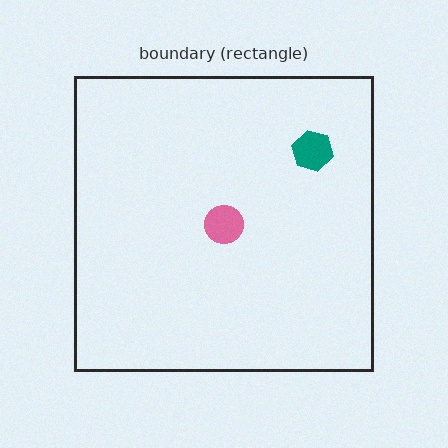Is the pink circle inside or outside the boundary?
Inside.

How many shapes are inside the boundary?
2 inside, 0 outside.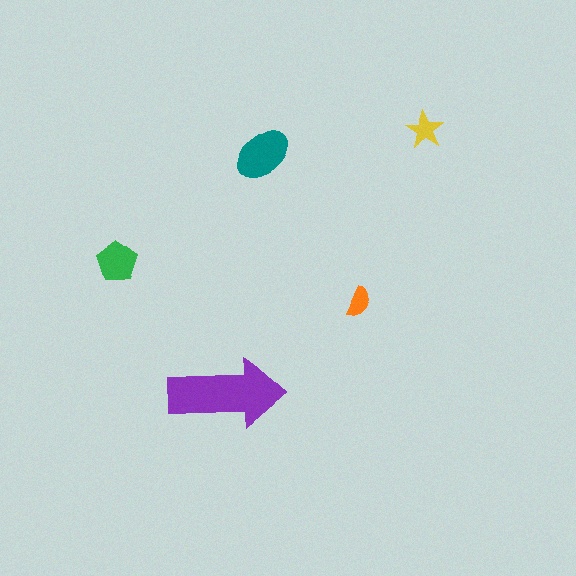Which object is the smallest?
The orange semicircle.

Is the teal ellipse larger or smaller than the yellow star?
Larger.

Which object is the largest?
The purple arrow.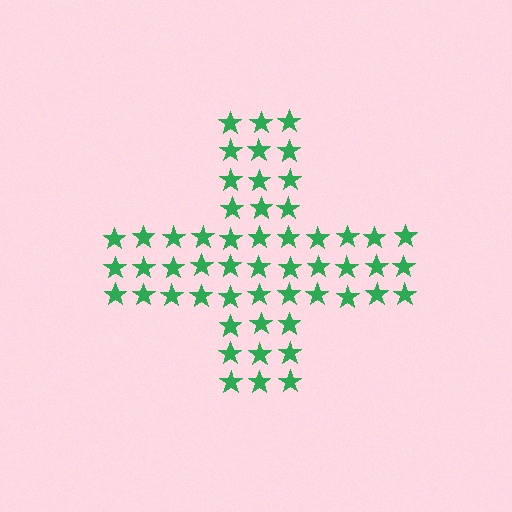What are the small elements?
The small elements are stars.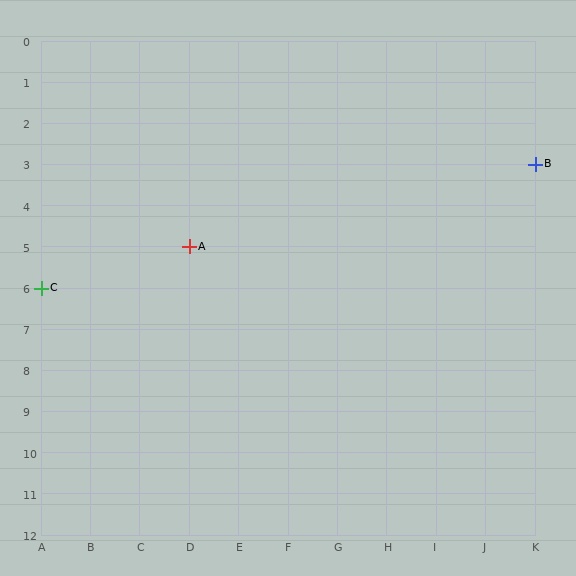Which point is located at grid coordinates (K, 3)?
Point B is at (K, 3).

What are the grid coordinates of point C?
Point C is at grid coordinates (A, 6).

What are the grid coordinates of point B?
Point B is at grid coordinates (K, 3).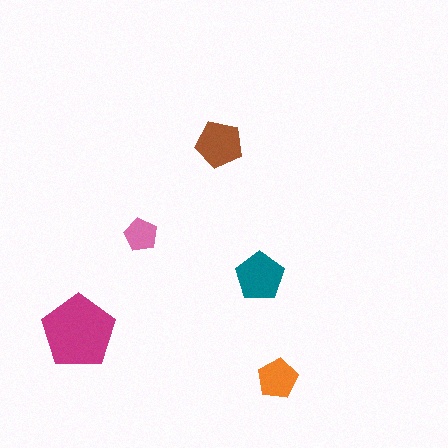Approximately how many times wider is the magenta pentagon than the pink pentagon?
About 2 times wider.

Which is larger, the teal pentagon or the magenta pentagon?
The magenta one.